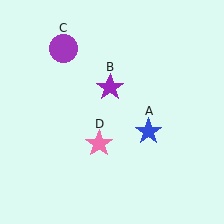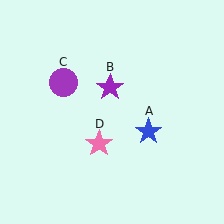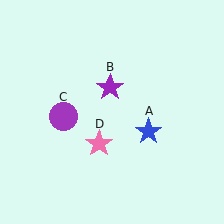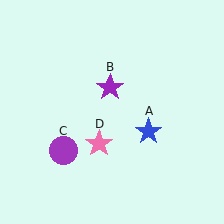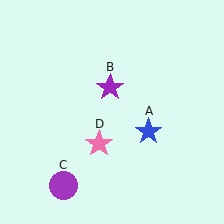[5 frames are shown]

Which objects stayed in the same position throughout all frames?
Blue star (object A) and purple star (object B) and pink star (object D) remained stationary.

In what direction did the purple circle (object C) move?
The purple circle (object C) moved down.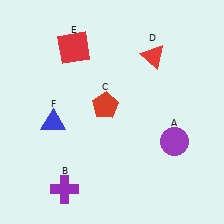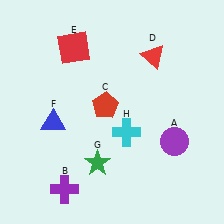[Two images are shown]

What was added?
A green star (G), a cyan cross (H) were added in Image 2.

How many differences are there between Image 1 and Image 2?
There are 2 differences between the two images.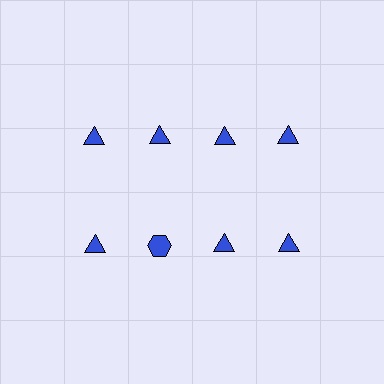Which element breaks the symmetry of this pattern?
The blue hexagon in the second row, second from left column breaks the symmetry. All other shapes are blue triangles.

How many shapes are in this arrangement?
There are 8 shapes arranged in a grid pattern.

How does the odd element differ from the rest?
It has a different shape: hexagon instead of triangle.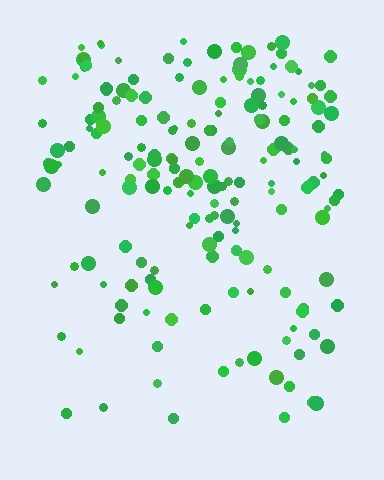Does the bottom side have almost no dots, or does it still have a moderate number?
Still a moderate number, just noticeably fewer than the top.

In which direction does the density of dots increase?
From bottom to top, with the top side densest.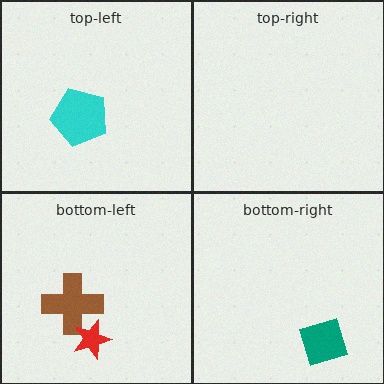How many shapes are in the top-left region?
1.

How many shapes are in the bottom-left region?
2.